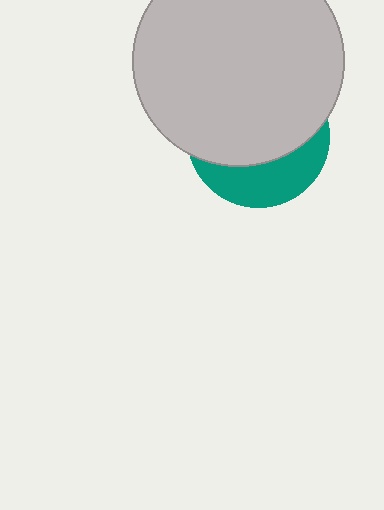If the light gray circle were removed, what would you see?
You would see the complete teal circle.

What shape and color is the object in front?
The object in front is a light gray circle.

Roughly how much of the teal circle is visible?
A small part of it is visible (roughly 33%).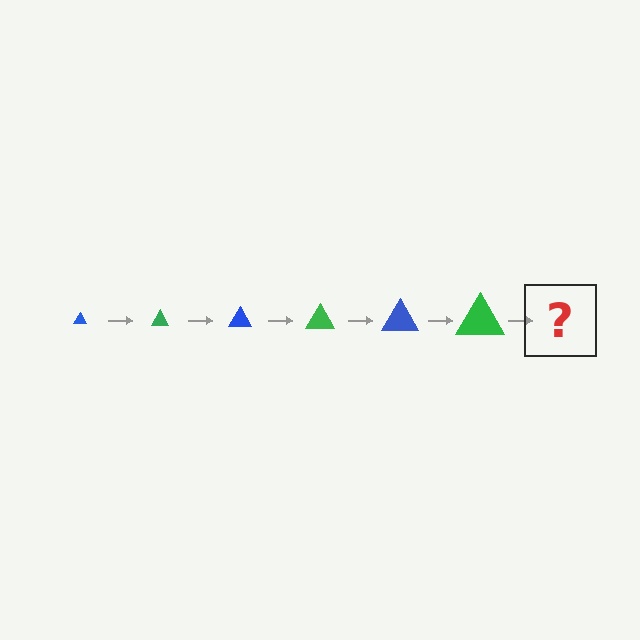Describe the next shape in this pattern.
It should be a blue triangle, larger than the previous one.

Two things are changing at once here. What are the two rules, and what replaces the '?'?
The two rules are that the triangle grows larger each step and the color cycles through blue and green. The '?' should be a blue triangle, larger than the previous one.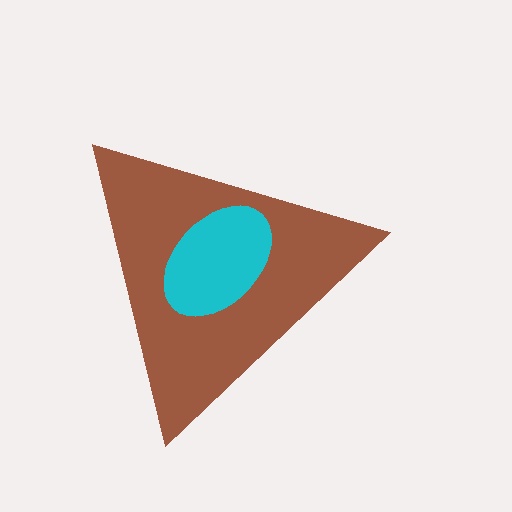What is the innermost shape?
The cyan ellipse.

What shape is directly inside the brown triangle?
The cyan ellipse.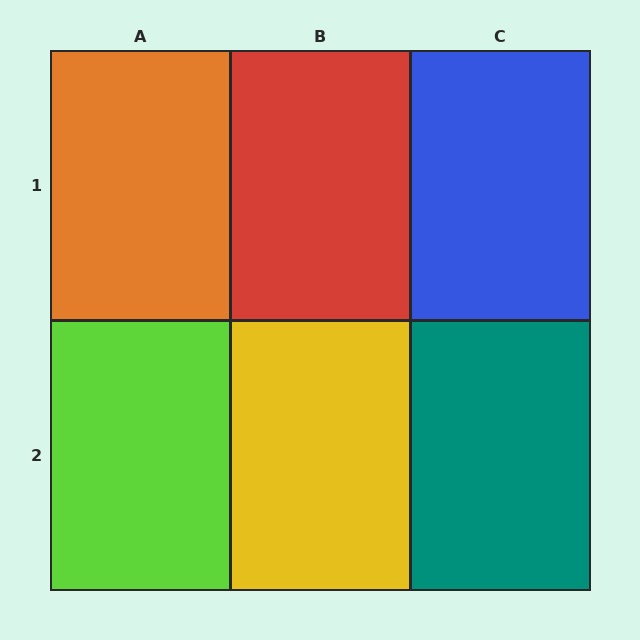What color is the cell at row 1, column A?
Orange.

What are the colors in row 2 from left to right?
Lime, yellow, teal.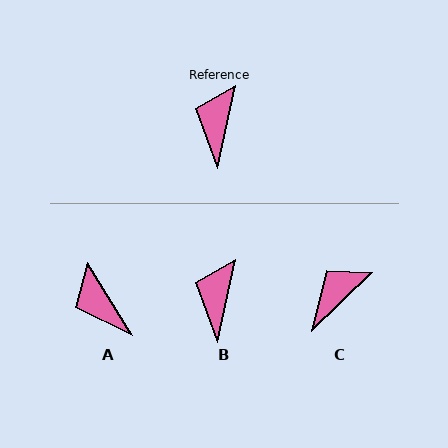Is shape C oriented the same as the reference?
No, it is off by about 34 degrees.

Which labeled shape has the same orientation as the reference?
B.